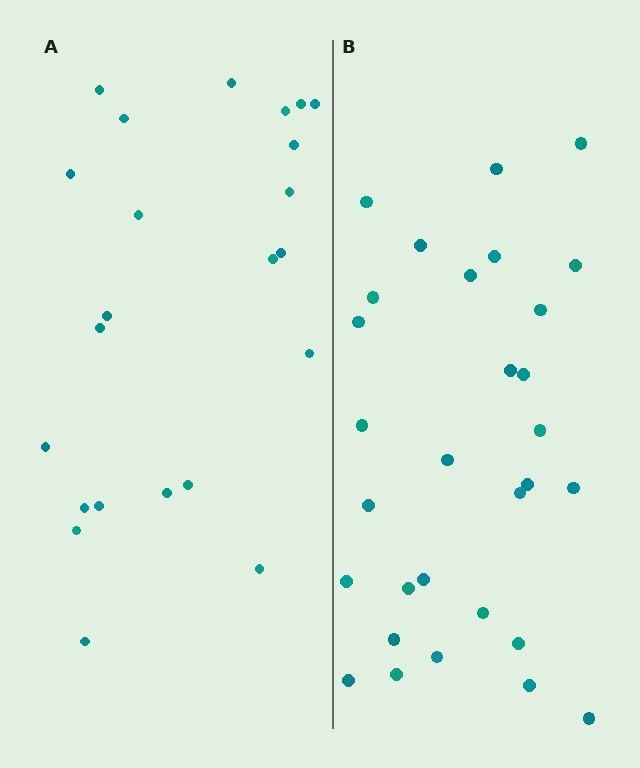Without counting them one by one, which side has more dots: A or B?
Region B (the right region) has more dots.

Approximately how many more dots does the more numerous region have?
Region B has roughly 8 or so more dots than region A.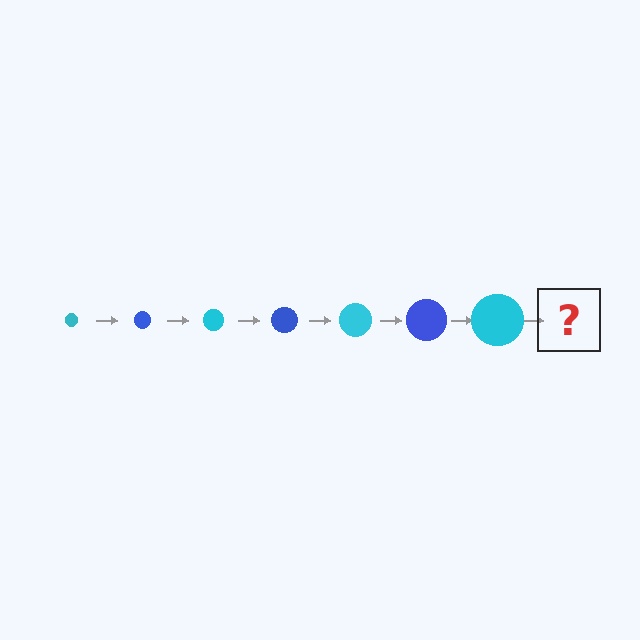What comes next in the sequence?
The next element should be a blue circle, larger than the previous one.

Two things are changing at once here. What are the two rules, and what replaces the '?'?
The two rules are that the circle grows larger each step and the color cycles through cyan and blue. The '?' should be a blue circle, larger than the previous one.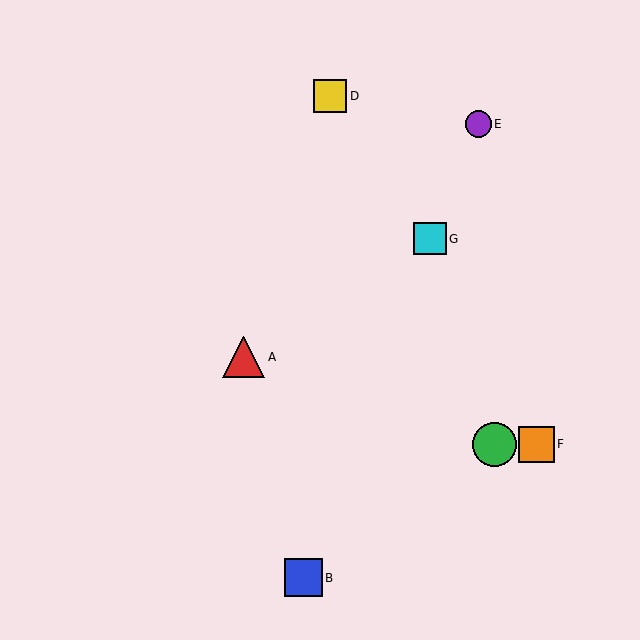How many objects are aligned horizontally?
2 objects (C, F) are aligned horizontally.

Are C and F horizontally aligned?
Yes, both are at y≈444.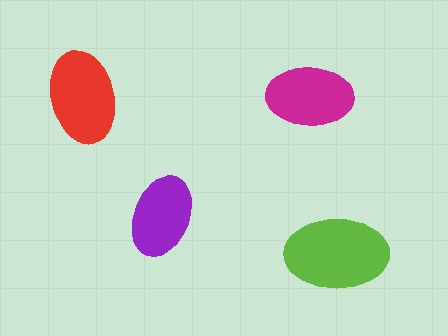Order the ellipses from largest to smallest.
the lime one, the red one, the magenta one, the purple one.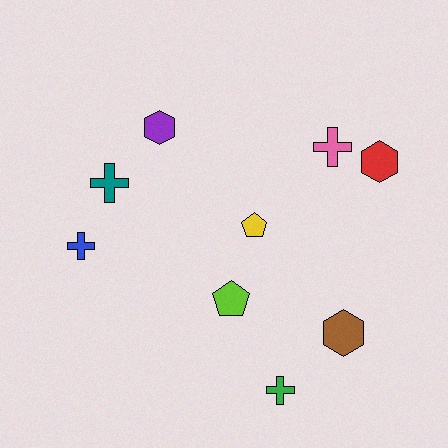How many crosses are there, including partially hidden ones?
There are 4 crosses.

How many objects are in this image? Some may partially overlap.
There are 9 objects.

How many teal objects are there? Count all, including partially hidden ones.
There is 1 teal object.